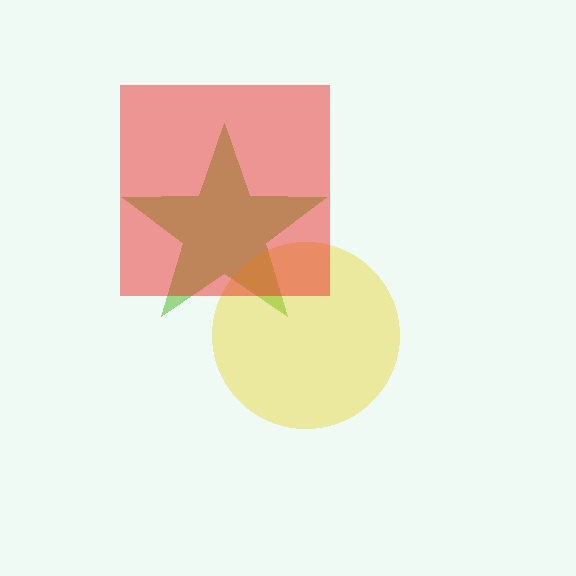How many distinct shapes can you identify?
There are 3 distinct shapes: a lime star, a yellow circle, a red square.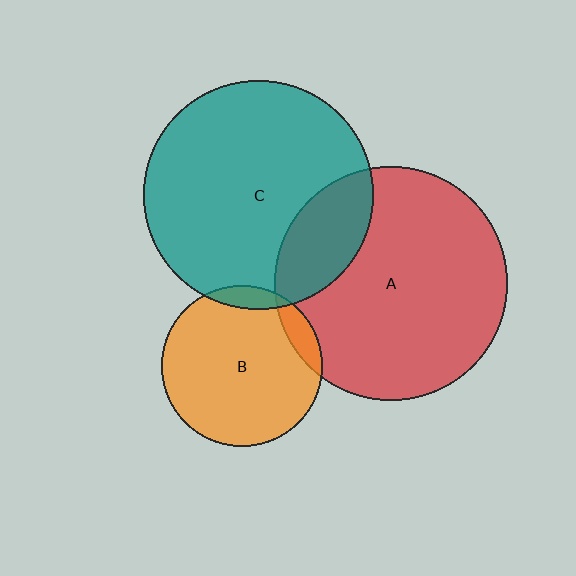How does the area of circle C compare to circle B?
Approximately 2.0 times.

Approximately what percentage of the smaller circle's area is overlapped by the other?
Approximately 20%.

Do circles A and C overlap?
Yes.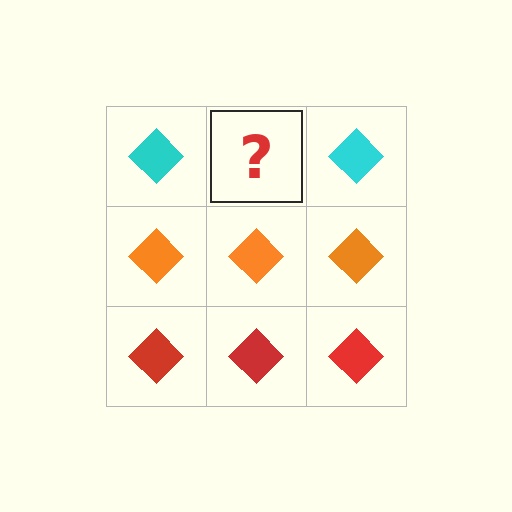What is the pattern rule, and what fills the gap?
The rule is that each row has a consistent color. The gap should be filled with a cyan diamond.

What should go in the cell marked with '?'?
The missing cell should contain a cyan diamond.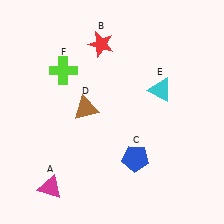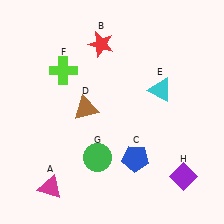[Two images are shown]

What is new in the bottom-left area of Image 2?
A green circle (G) was added in the bottom-left area of Image 2.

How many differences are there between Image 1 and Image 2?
There are 2 differences between the two images.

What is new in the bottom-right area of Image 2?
A purple diamond (H) was added in the bottom-right area of Image 2.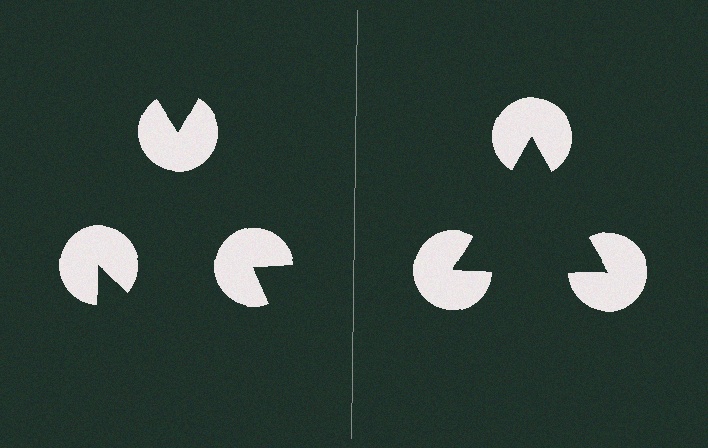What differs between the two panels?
The pac-man discs are positioned identically on both sides; only the wedge orientations differ. On the right they align to a triangle; on the left they are misaligned.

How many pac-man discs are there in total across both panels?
6 — 3 on each side.